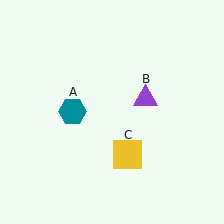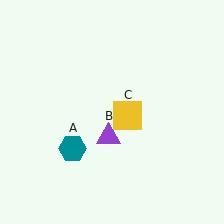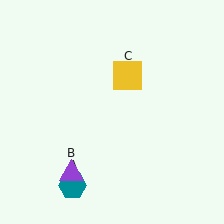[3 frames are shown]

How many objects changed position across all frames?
3 objects changed position: teal hexagon (object A), purple triangle (object B), yellow square (object C).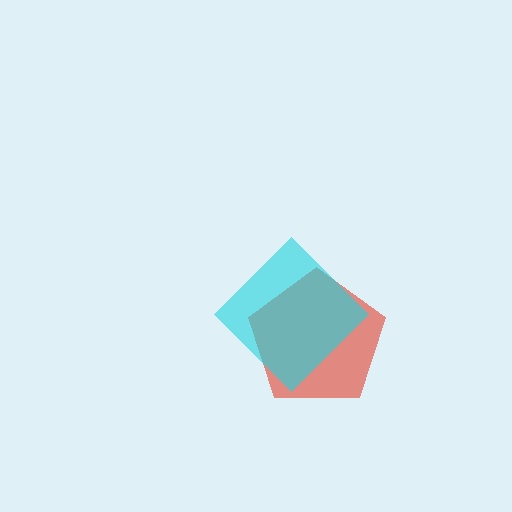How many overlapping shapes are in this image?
There are 2 overlapping shapes in the image.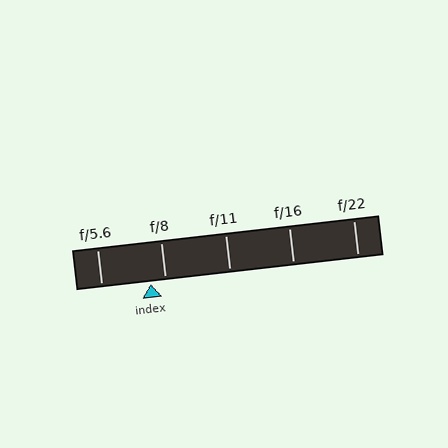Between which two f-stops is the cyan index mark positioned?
The index mark is between f/5.6 and f/8.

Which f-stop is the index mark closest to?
The index mark is closest to f/8.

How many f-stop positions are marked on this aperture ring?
There are 5 f-stop positions marked.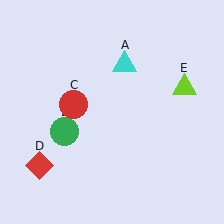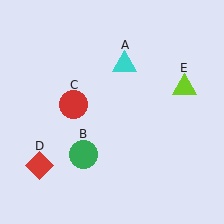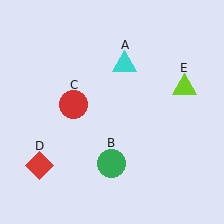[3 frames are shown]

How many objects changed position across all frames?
1 object changed position: green circle (object B).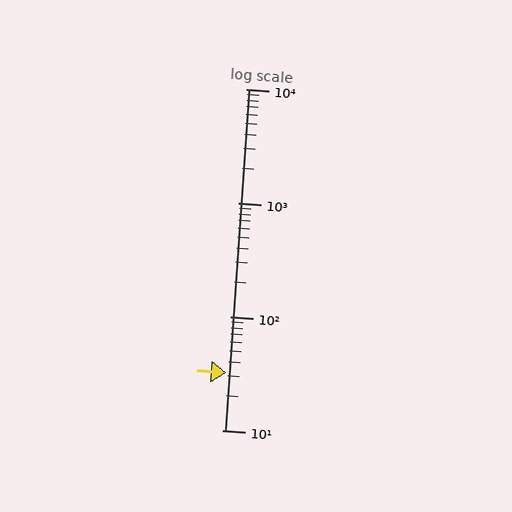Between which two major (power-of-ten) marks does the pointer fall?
The pointer is between 10 and 100.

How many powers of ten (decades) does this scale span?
The scale spans 3 decades, from 10 to 10000.